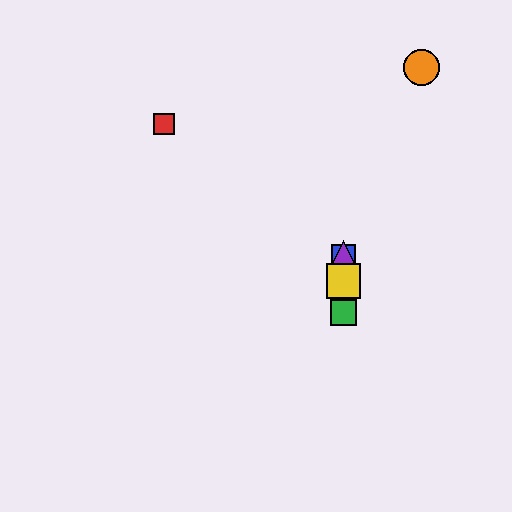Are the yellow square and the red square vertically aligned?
No, the yellow square is at x≈344 and the red square is at x≈164.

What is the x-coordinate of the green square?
The green square is at x≈344.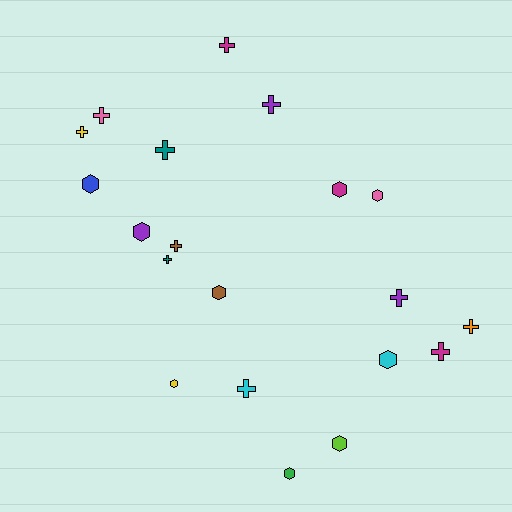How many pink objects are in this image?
There are 2 pink objects.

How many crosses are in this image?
There are 11 crosses.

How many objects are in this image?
There are 20 objects.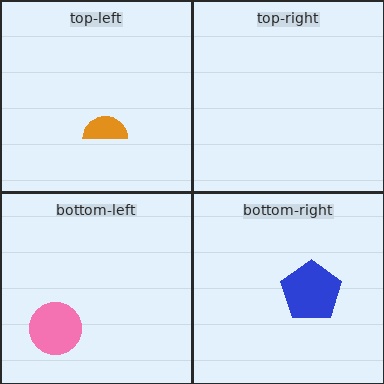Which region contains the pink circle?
The bottom-left region.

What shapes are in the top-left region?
The orange semicircle.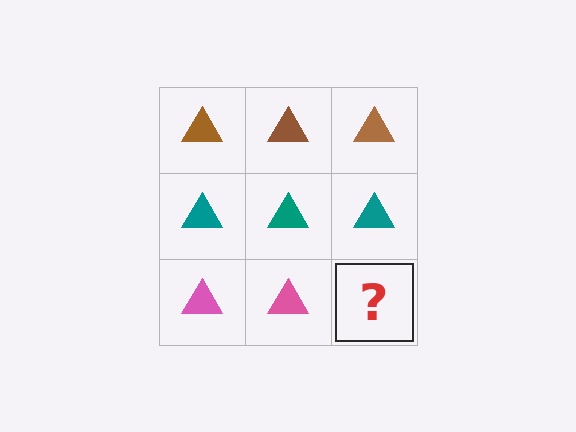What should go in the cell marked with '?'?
The missing cell should contain a pink triangle.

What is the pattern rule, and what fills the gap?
The rule is that each row has a consistent color. The gap should be filled with a pink triangle.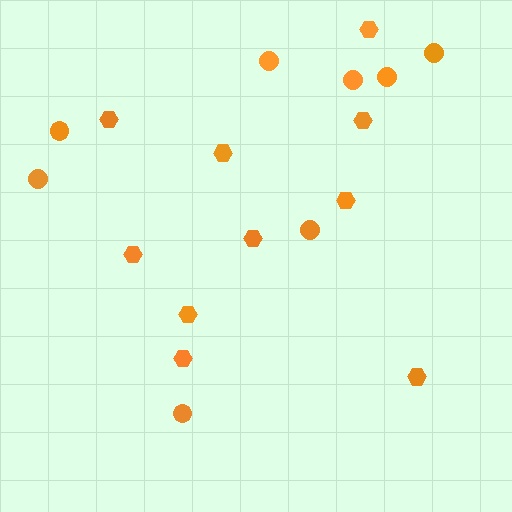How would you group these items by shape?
There are 2 groups: one group of hexagons (10) and one group of circles (8).